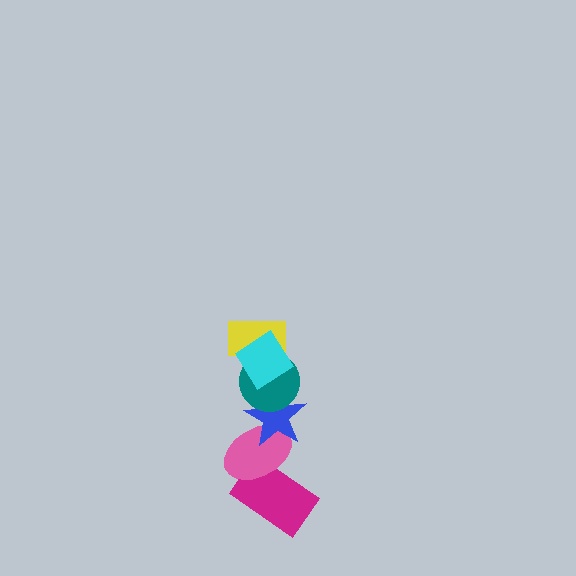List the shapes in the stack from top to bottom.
From top to bottom: the cyan diamond, the yellow rectangle, the teal circle, the blue star, the pink ellipse, the magenta rectangle.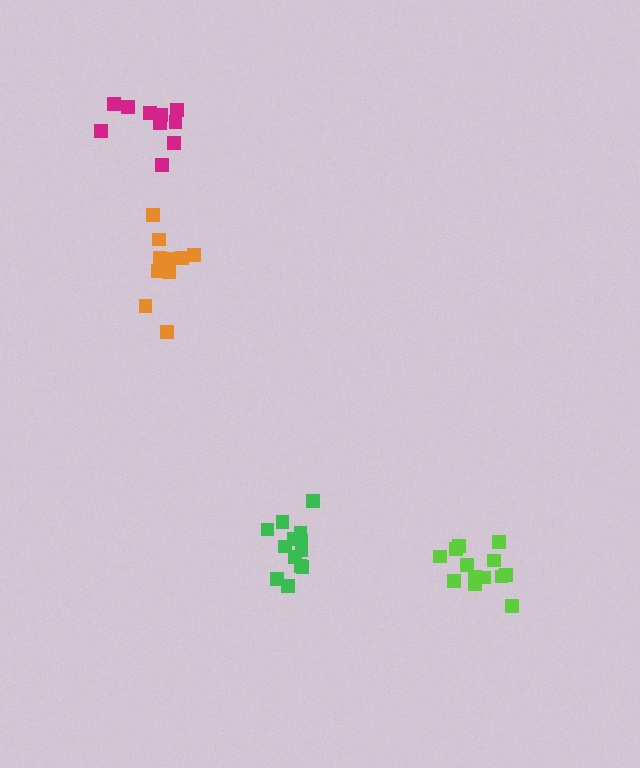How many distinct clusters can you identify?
There are 4 distinct clusters.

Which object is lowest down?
The lime cluster is bottommost.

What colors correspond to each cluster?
The clusters are colored: lime, magenta, orange, green.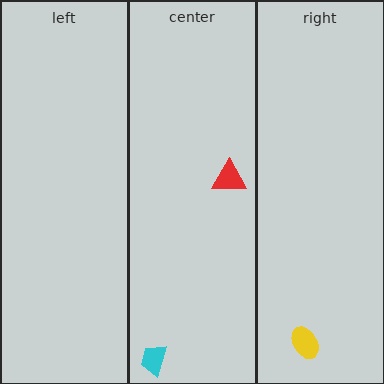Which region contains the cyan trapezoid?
The center region.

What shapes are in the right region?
The yellow ellipse.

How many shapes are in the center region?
2.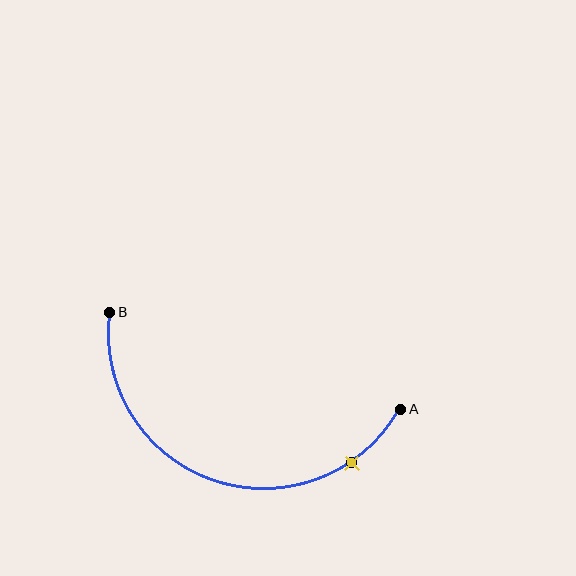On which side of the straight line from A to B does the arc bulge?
The arc bulges below the straight line connecting A and B.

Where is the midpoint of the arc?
The arc midpoint is the point on the curve farthest from the straight line joining A and B. It sits below that line.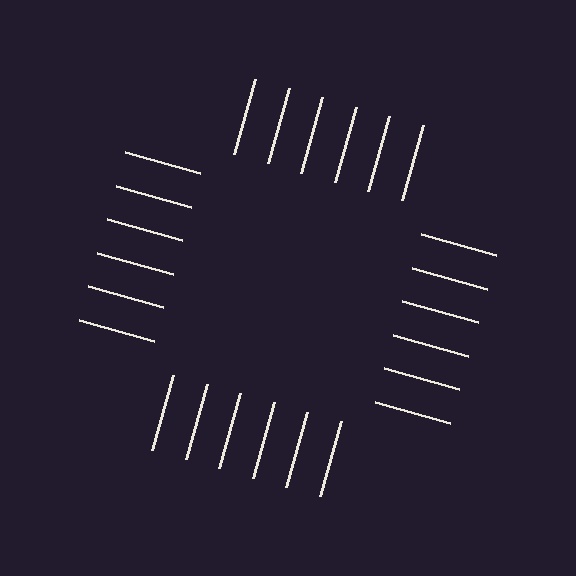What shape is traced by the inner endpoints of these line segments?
An illusory square — the line segments terminate on its edges but no continuous stroke is drawn.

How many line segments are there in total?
24 — 6 along each of the 4 edges.